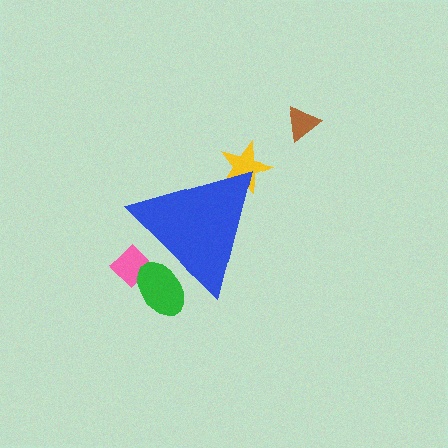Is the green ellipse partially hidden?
Yes, the green ellipse is partially hidden behind the blue triangle.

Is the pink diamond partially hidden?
Yes, the pink diamond is partially hidden behind the blue triangle.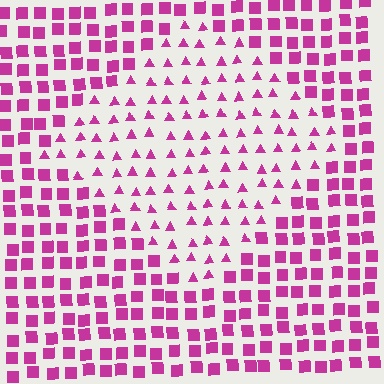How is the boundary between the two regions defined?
The boundary is defined by a change in element shape: triangles inside vs. squares outside. All elements share the same color and spacing.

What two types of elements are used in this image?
The image uses triangles inside the diamond region and squares outside it.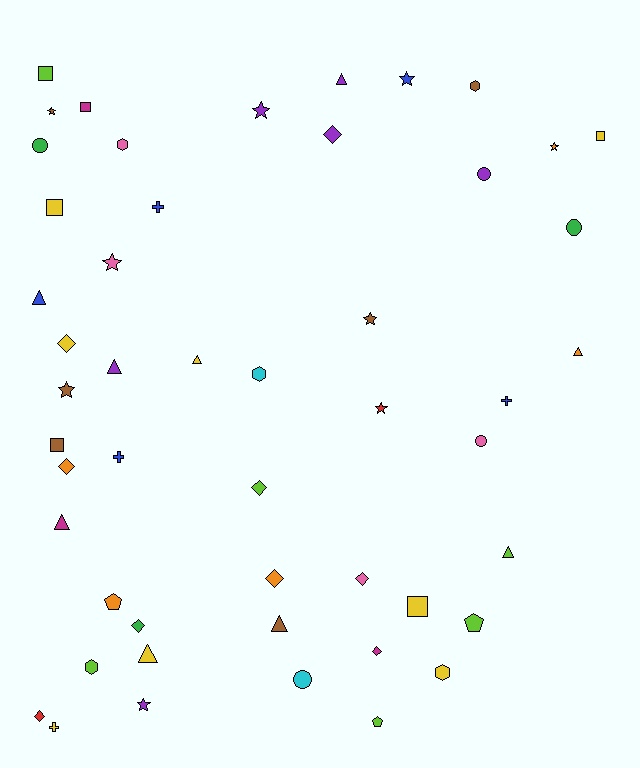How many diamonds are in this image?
There are 9 diamonds.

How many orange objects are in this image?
There are 5 orange objects.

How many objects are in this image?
There are 50 objects.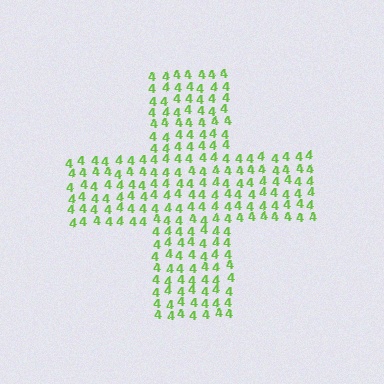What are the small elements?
The small elements are digit 4's.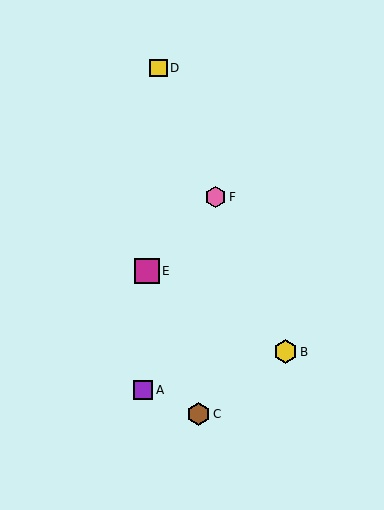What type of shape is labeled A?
Shape A is a purple square.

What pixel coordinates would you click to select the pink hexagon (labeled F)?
Click at (215, 197) to select the pink hexagon F.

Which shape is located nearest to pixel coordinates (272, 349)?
The yellow hexagon (labeled B) at (286, 352) is nearest to that location.